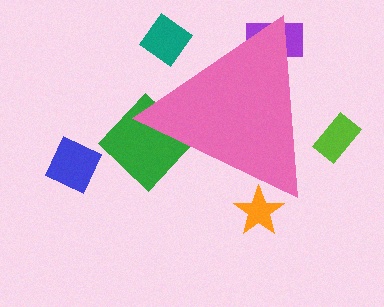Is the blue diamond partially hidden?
No, the blue diamond is fully visible.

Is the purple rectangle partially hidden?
Yes, the purple rectangle is partially hidden behind the pink triangle.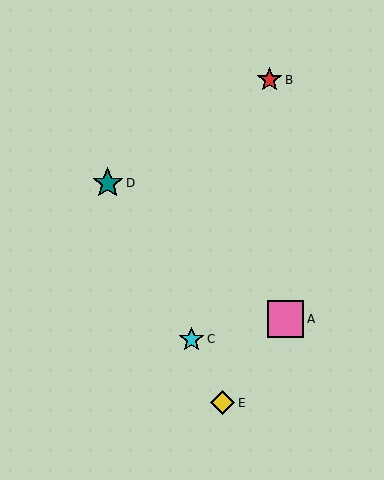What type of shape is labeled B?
Shape B is a red star.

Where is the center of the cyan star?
The center of the cyan star is at (192, 339).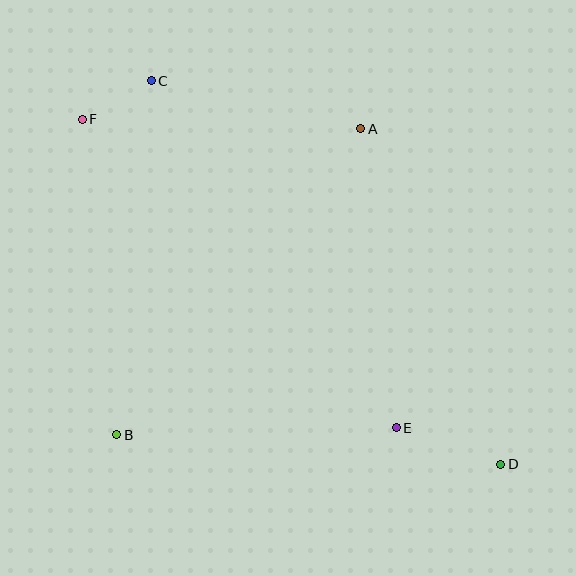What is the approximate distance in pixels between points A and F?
The distance between A and F is approximately 279 pixels.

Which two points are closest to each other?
Points C and F are closest to each other.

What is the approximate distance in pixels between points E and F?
The distance between E and F is approximately 440 pixels.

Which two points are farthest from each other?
Points D and F are farthest from each other.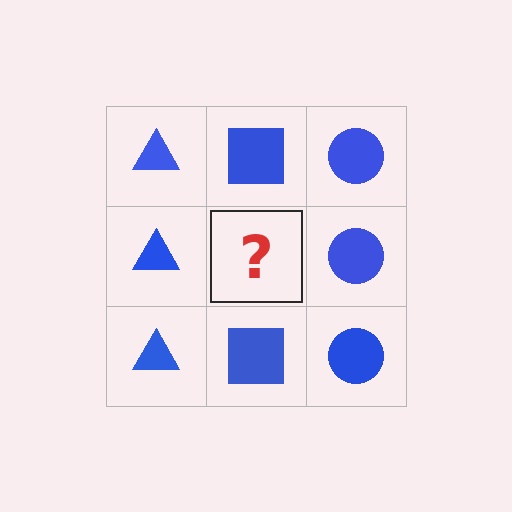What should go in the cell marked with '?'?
The missing cell should contain a blue square.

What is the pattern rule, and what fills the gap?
The rule is that each column has a consistent shape. The gap should be filled with a blue square.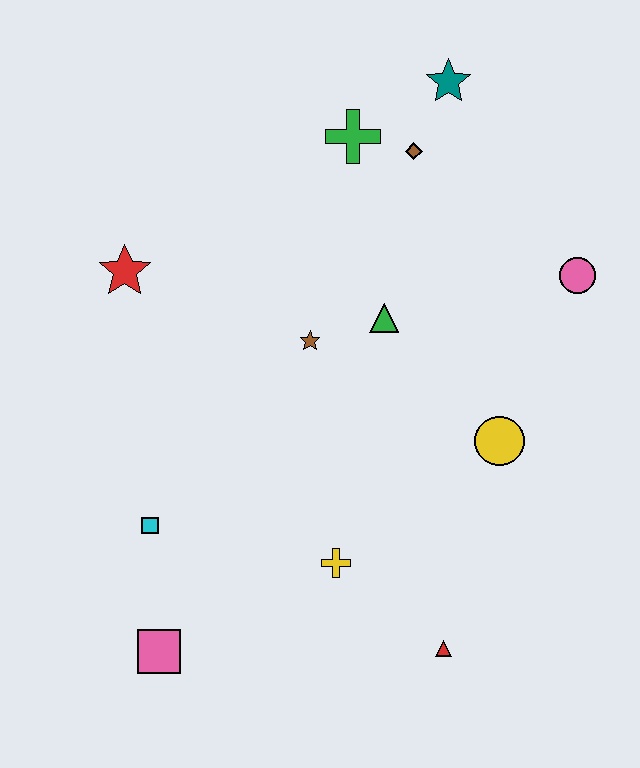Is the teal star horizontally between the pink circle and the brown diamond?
Yes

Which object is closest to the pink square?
The cyan square is closest to the pink square.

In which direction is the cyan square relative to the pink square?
The cyan square is above the pink square.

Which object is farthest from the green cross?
The pink square is farthest from the green cross.